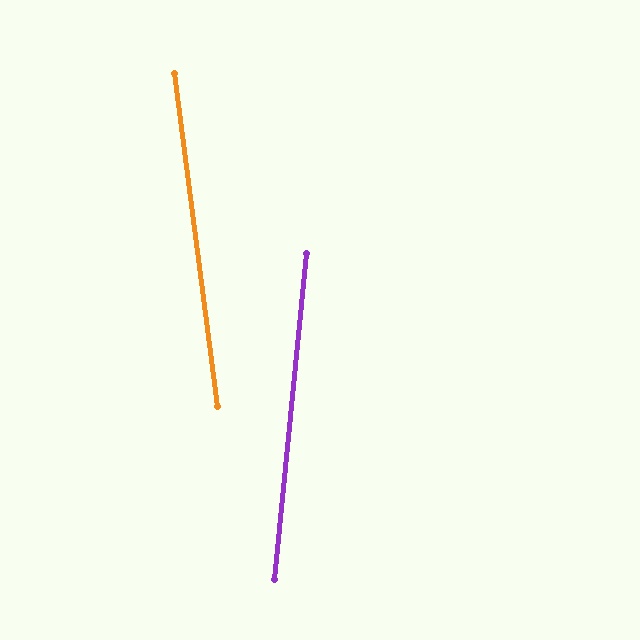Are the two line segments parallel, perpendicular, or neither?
Neither parallel nor perpendicular — they differ by about 13°.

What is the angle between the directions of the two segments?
Approximately 13 degrees.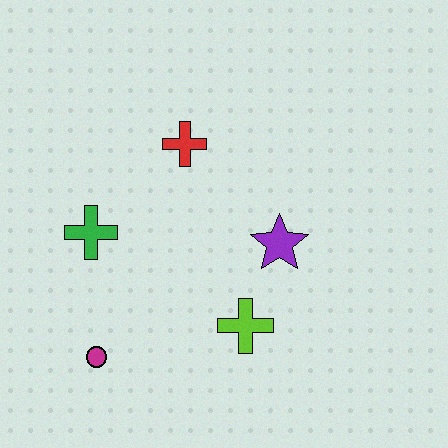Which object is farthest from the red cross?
The magenta circle is farthest from the red cross.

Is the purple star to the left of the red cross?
No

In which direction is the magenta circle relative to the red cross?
The magenta circle is below the red cross.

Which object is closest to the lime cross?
The purple star is closest to the lime cross.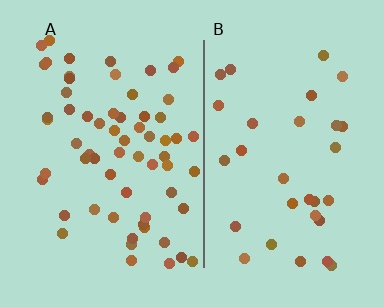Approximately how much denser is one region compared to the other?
Approximately 2.0× — region A over region B.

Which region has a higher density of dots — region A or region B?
A (the left).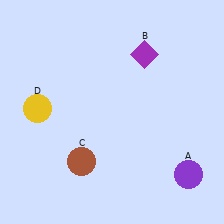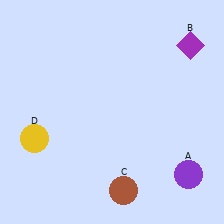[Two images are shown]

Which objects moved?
The objects that moved are: the purple diamond (B), the brown circle (C), the yellow circle (D).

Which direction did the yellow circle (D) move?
The yellow circle (D) moved down.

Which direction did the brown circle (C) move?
The brown circle (C) moved right.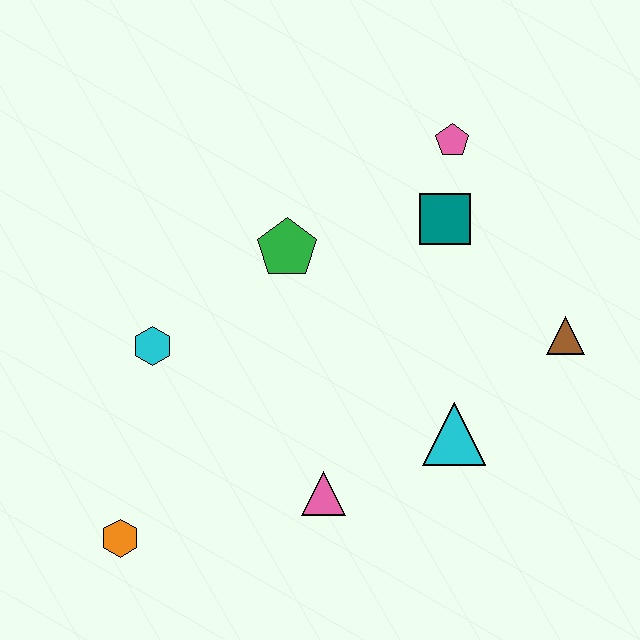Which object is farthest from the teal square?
The orange hexagon is farthest from the teal square.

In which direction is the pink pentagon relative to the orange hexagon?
The pink pentagon is above the orange hexagon.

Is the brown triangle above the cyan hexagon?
Yes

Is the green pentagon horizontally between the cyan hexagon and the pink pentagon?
Yes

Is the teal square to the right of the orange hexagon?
Yes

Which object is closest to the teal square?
The pink pentagon is closest to the teal square.